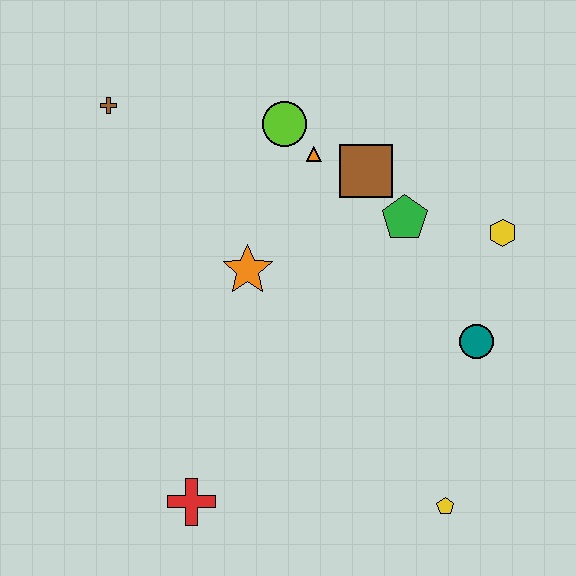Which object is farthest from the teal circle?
The brown cross is farthest from the teal circle.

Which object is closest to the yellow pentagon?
The teal circle is closest to the yellow pentagon.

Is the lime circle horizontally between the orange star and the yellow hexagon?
Yes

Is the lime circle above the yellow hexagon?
Yes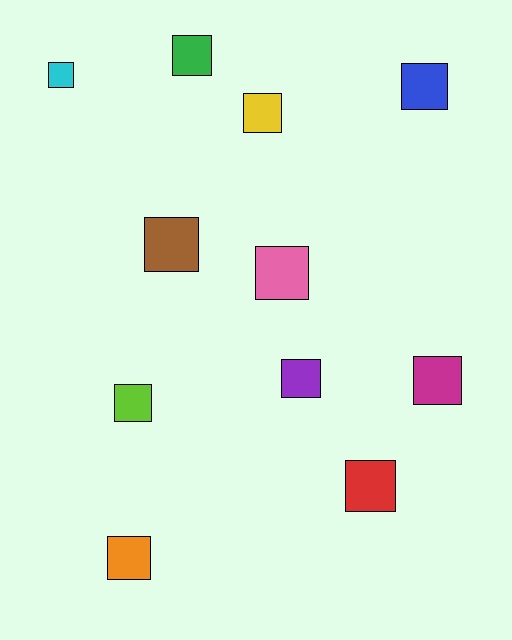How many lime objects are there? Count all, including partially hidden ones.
There is 1 lime object.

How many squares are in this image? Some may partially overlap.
There are 11 squares.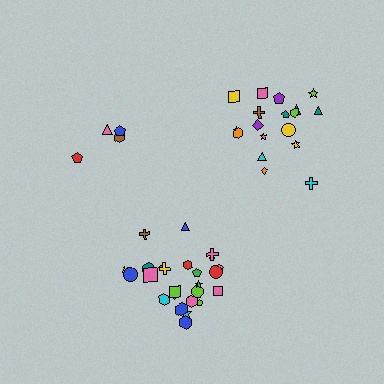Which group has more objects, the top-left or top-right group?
The top-right group.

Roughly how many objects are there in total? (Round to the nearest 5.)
Roughly 45 objects in total.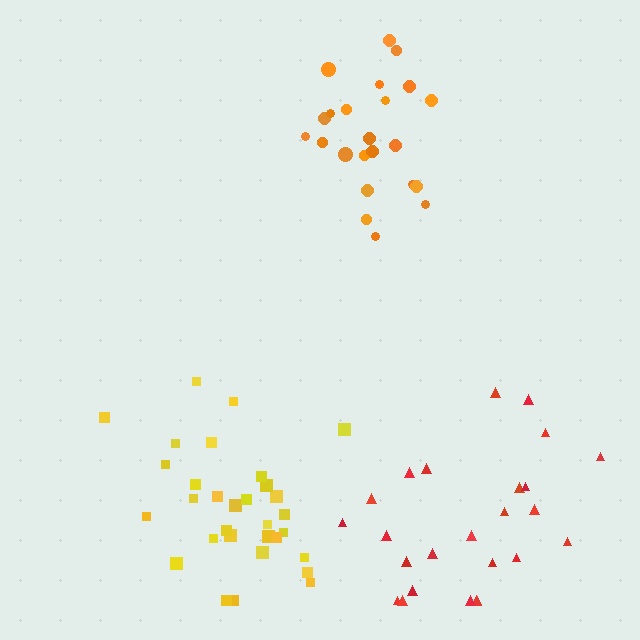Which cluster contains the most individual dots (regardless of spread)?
Yellow (31).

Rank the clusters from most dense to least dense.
yellow, red, orange.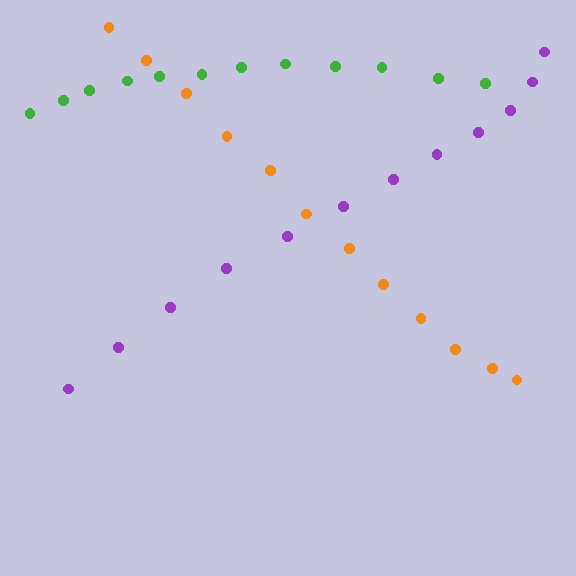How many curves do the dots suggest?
There are 3 distinct paths.